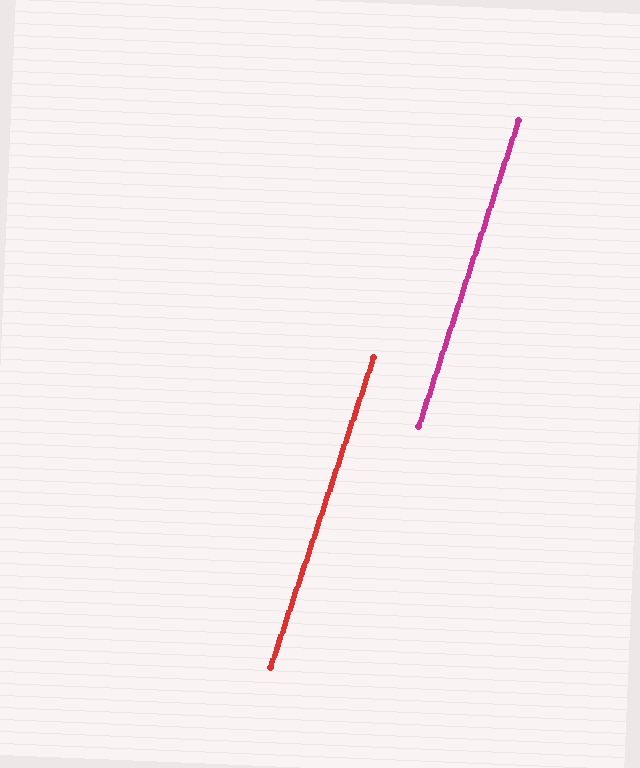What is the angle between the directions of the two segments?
Approximately 0 degrees.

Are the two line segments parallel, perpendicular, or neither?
Parallel — their directions differ by only 0.3°.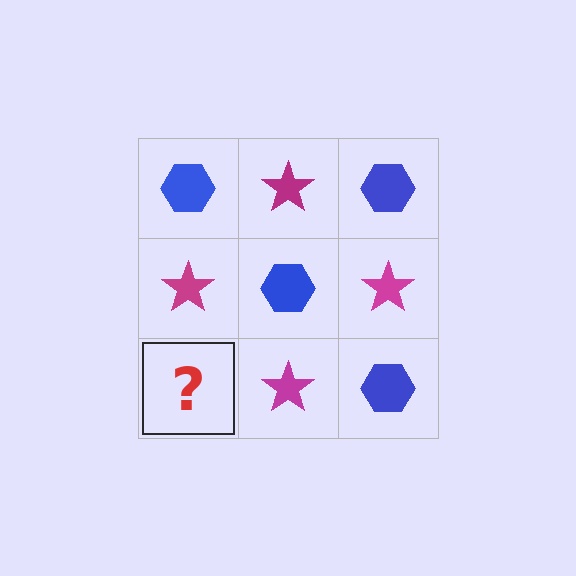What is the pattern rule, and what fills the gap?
The rule is that it alternates blue hexagon and magenta star in a checkerboard pattern. The gap should be filled with a blue hexagon.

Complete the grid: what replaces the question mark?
The question mark should be replaced with a blue hexagon.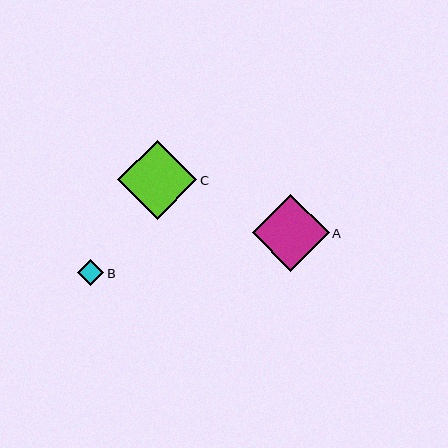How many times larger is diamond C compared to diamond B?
Diamond C is approximately 3.0 times the size of diamond B.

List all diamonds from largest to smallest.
From largest to smallest: C, A, B.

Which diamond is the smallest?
Diamond B is the smallest with a size of approximately 26 pixels.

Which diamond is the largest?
Diamond C is the largest with a size of approximately 79 pixels.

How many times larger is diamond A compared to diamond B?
Diamond A is approximately 3.0 times the size of diamond B.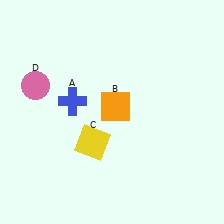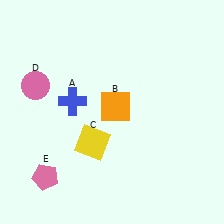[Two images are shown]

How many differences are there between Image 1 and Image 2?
There is 1 difference between the two images.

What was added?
A pink pentagon (E) was added in Image 2.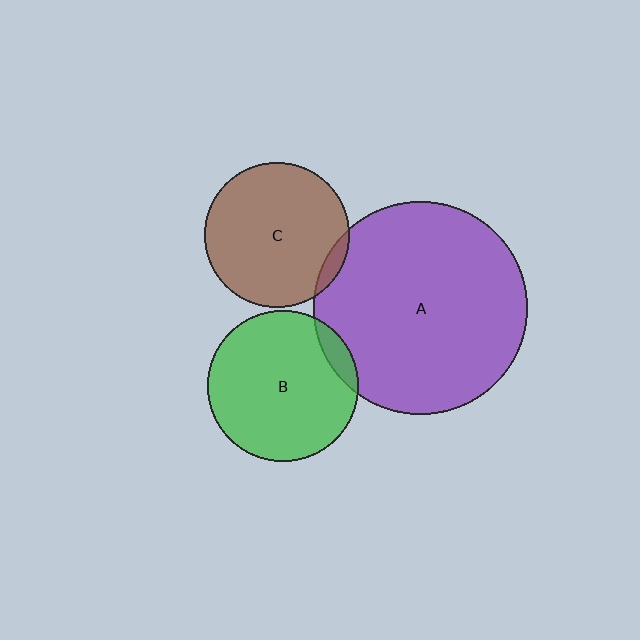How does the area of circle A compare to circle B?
Approximately 2.0 times.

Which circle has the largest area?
Circle A (purple).